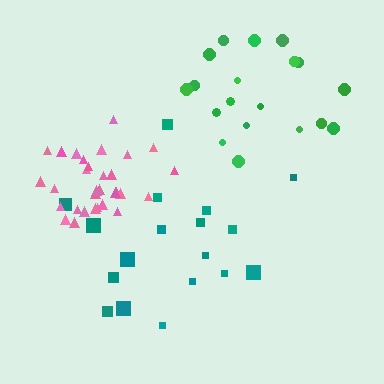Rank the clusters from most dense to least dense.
pink, green, teal.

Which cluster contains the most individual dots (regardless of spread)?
Pink (31).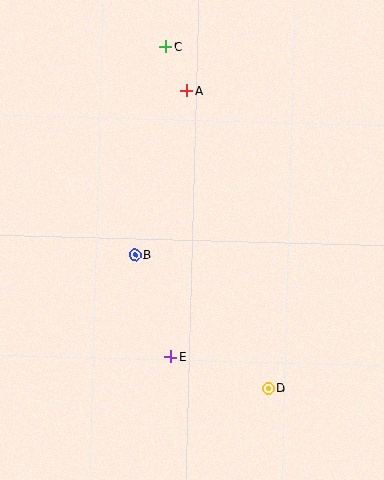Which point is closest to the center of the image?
Point B at (135, 255) is closest to the center.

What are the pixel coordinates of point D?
Point D is at (268, 388).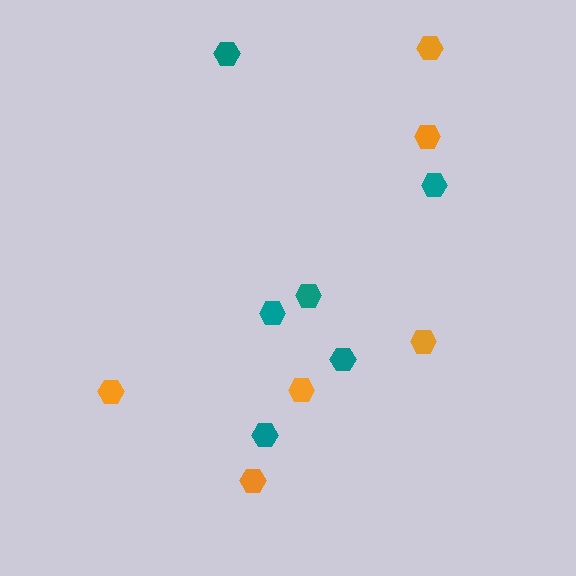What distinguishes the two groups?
There are 2 groups: one group of orange hexagons (6) and one group of teal hexagons (6).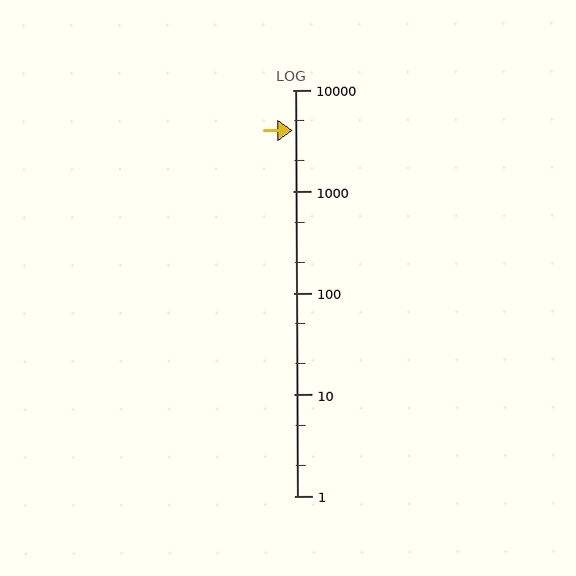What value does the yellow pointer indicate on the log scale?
The pointer indicates approximately 4000.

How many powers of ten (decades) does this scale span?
The scale spans 4 decades, from 1 to 10000.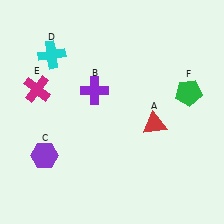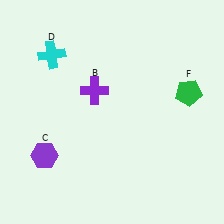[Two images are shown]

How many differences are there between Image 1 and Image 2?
There are 2 differences between the two images.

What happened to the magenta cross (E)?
The magenta cross (E) was removed in Image 2. It was in the top-left area of Image 1.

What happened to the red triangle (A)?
The red triangle (A) was removed in Image 2. It was in the bottom-right area of Image 1.